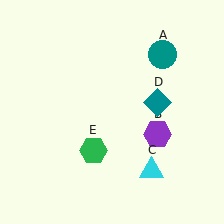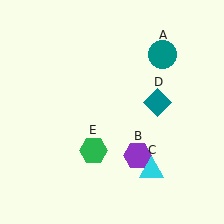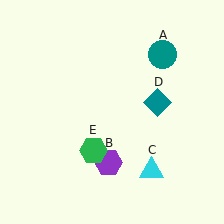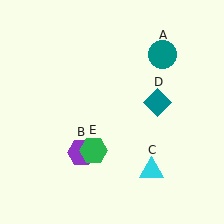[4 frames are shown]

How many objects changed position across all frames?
1 object changed position: purple hexagon (object B).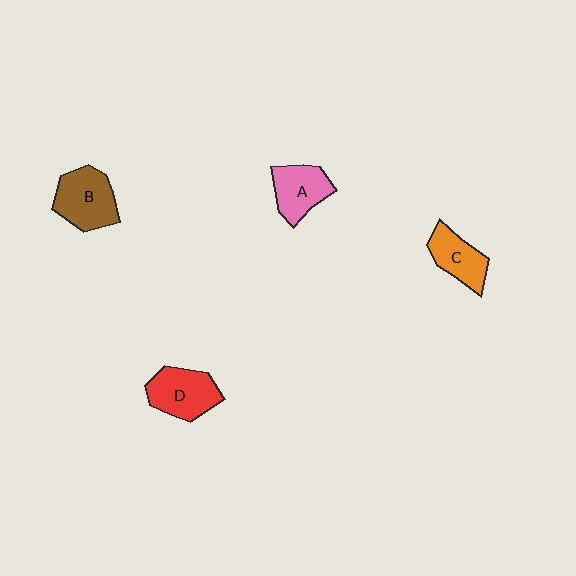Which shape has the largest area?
Shape B (brown).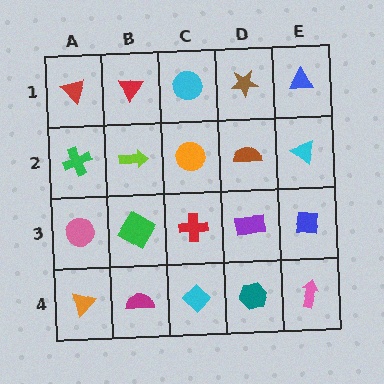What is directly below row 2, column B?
A green diamond.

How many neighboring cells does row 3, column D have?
4.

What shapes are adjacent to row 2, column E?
A blue triangle (row 1, column E), a blue square (row 3, column E), a brown semicircle (row 2, column D).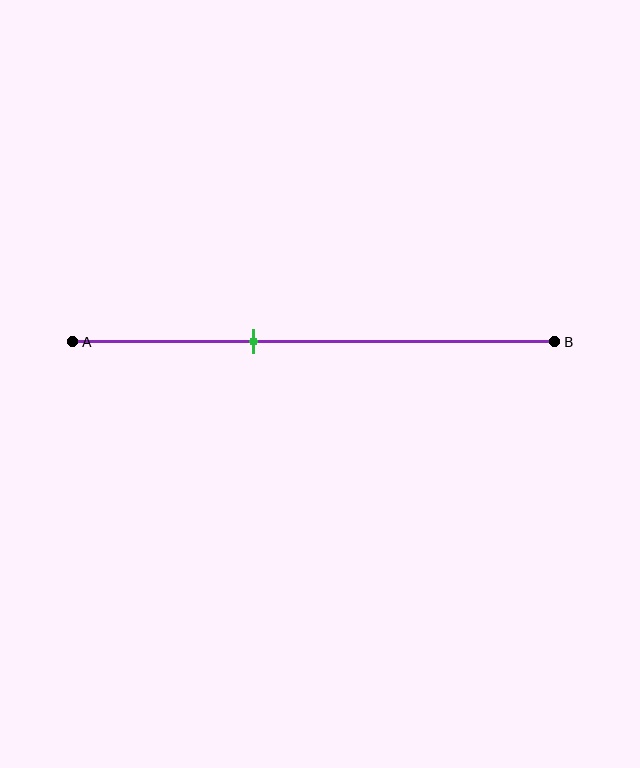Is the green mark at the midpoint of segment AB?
No, the mark is at about 35% from A, not at the 50% midpoint.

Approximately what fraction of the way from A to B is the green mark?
The green mark is approximately 35% of the way from A to B.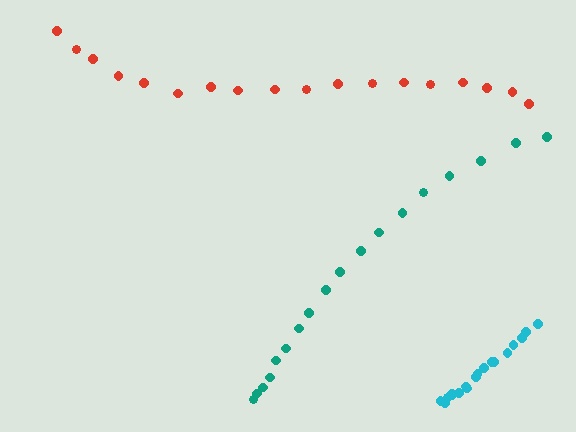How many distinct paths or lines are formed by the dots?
There are 3 distinct paths.